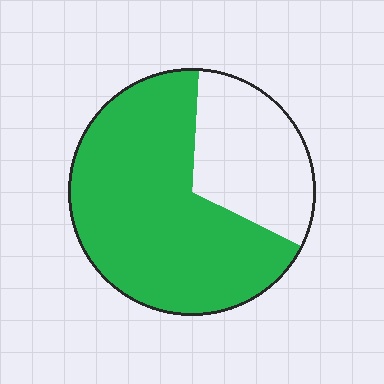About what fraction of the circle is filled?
About two thirds (2/3).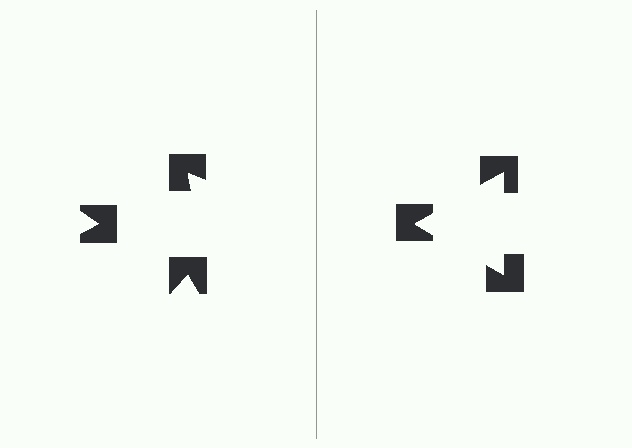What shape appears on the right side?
An illusory triangle.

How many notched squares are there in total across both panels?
6 — 3 on each side.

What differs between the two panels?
The notched squares are positioned identically on both sides; only the wedge orientations differ. On the right they align to a triangle; on the left they are misaligned.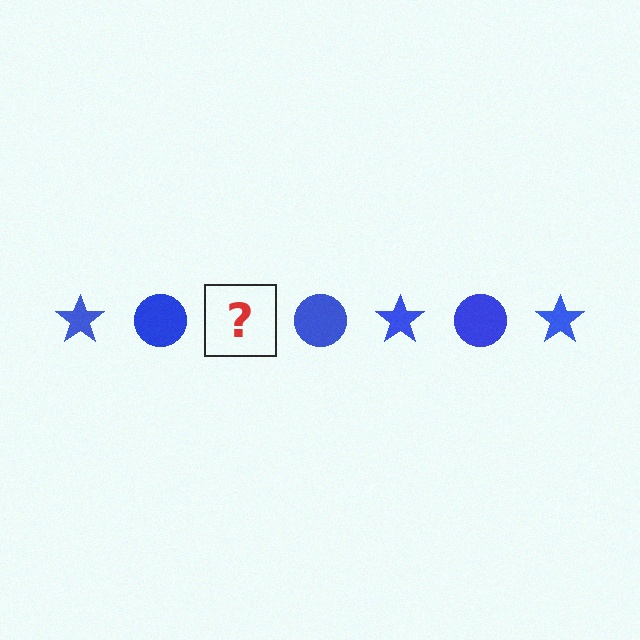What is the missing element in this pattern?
The missing element is a blue star.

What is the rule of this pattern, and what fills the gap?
The rule is that the pattern cycles through star, circle shapes in blue. The gap should be filled with a blue star.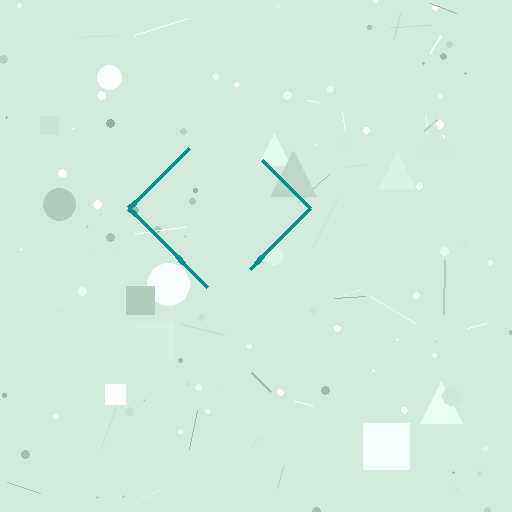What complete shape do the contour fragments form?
The contour fragments form a diamond.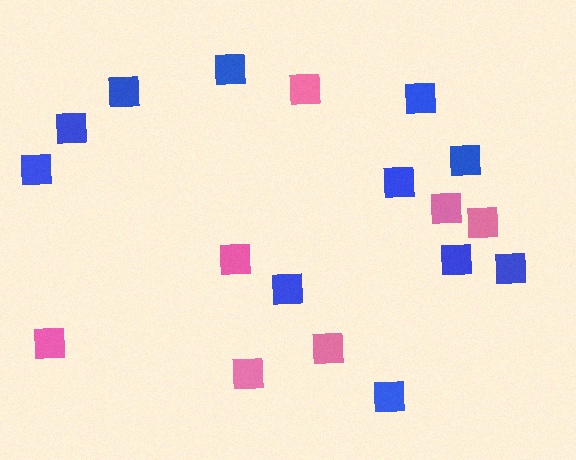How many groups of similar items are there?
There are 2 groups: one group of pink squares (7) and one group of blue squares (11).